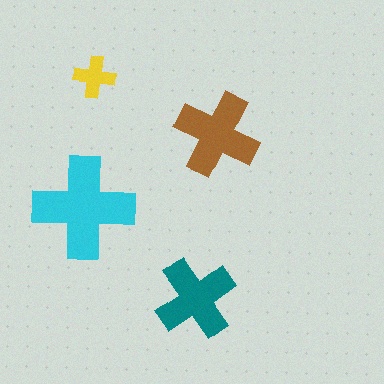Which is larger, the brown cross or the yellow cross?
The brown one.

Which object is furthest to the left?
The cyan cross is leftmost.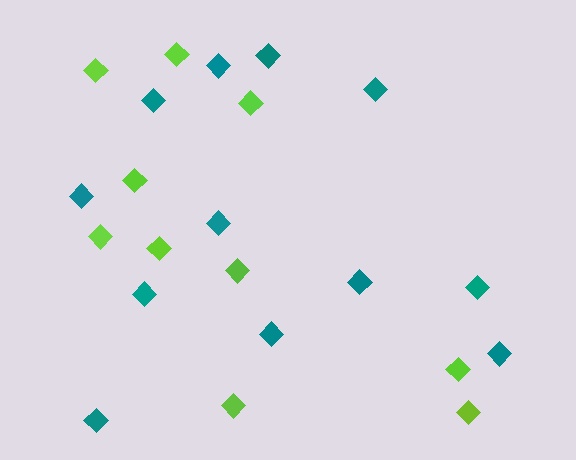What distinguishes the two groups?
There are 2 groups: one group of lime diamonds (10) and one group of teal diamonds (12).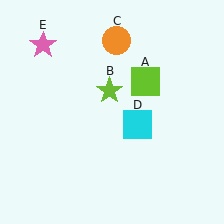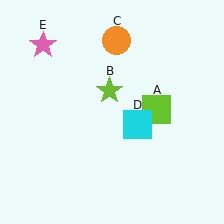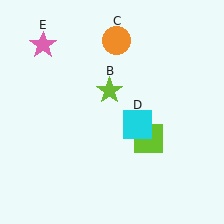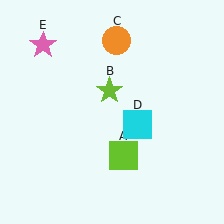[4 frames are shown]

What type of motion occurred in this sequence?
The lime square (object A) rotated clockwise around the center of the scene.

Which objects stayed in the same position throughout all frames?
Lime star (object B) and orange circle (object C) and cyan square (object D) and pink star (object E) remained stationary.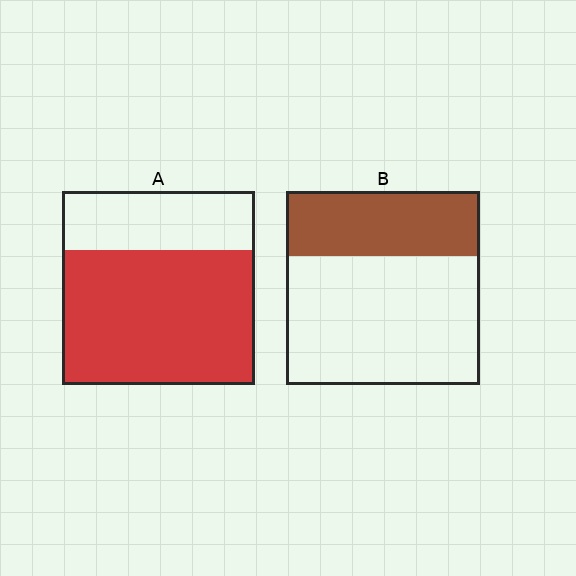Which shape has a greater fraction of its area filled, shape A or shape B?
Shape A.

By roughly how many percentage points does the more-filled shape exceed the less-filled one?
By roughly 35 percentage points (A over B).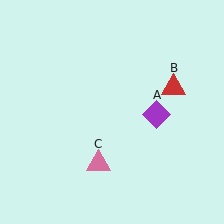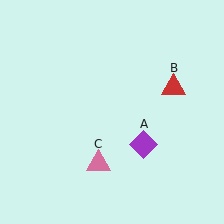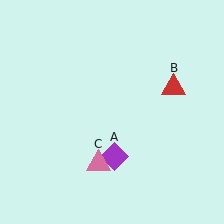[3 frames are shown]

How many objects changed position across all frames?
1 object changed position: purple diamond (object A).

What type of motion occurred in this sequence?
The purple diamond (object A) rotated clockwise around the center of the scene.